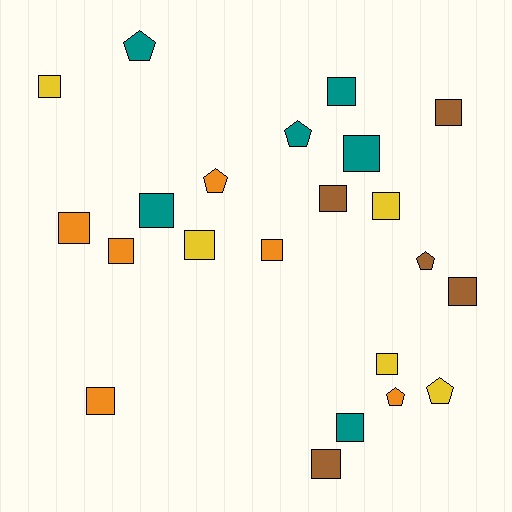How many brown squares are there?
There are 4 brown squares.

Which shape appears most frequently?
Square, with 16 objects.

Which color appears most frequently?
Teal, with 6 objects.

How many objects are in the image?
There are 22 objects.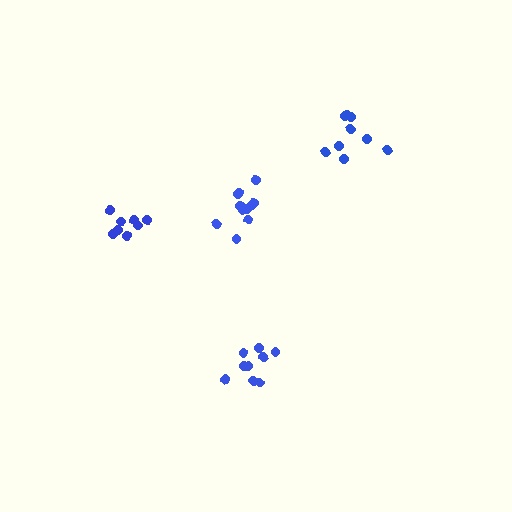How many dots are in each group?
Group 1: 11 dots, Group 2: 8 dots, Group 3: 9 dots, Group 4: 9 dots (37 total).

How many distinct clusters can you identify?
There are 4 distinct clusters.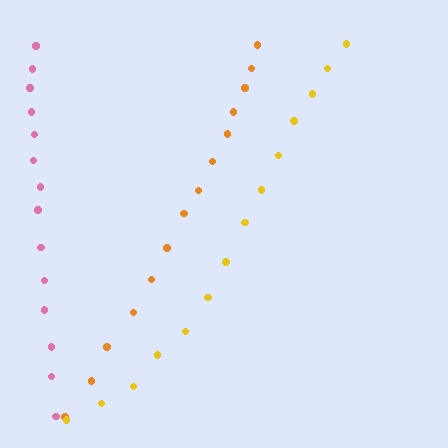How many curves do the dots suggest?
There are 3 distinct paths.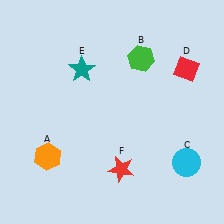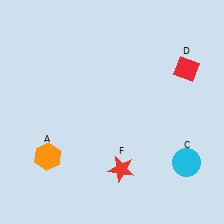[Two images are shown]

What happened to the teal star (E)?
The teal star (E) was removed in Image 2. It was in the top-left area of Image 1.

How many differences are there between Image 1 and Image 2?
There are 2 differences between the two images.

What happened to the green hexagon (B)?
The green hexagon (B) was removed in Image 2. It was in the top-right area of Image 1.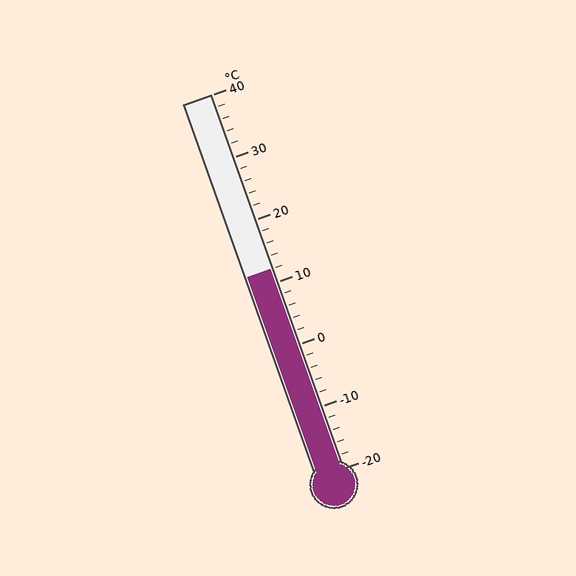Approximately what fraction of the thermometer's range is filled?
The thermometer is filled to approximately 55% of its range.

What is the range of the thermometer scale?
The thermometer scale ranges from -20°C to 40°C.